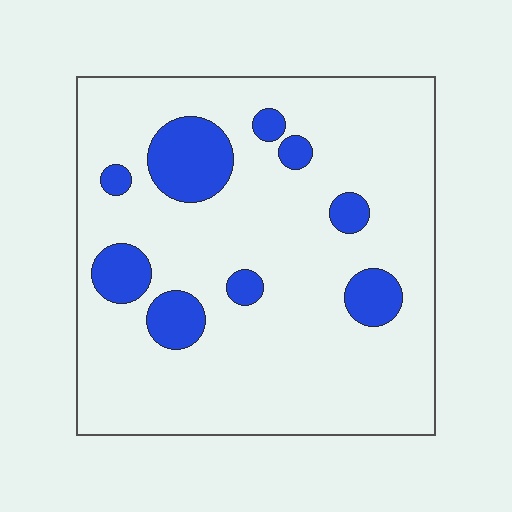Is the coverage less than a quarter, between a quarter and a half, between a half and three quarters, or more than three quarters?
Less than a quarter.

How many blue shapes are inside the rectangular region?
9.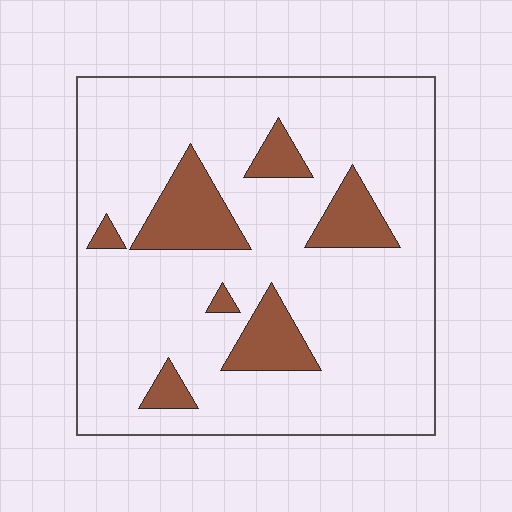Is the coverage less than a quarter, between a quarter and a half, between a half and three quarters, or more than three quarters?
Less than a quarter.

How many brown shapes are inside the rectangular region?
7.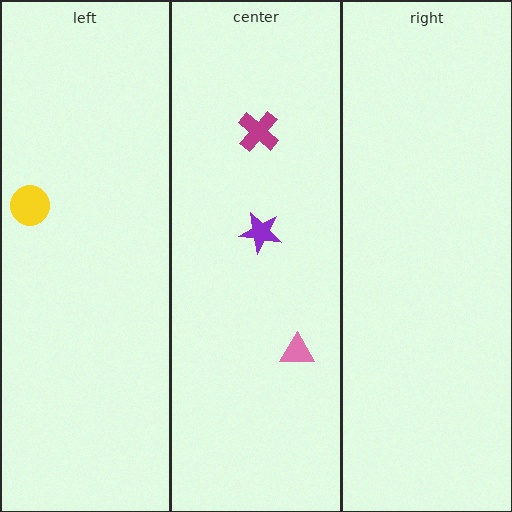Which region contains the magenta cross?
The center region.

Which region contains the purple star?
The center region.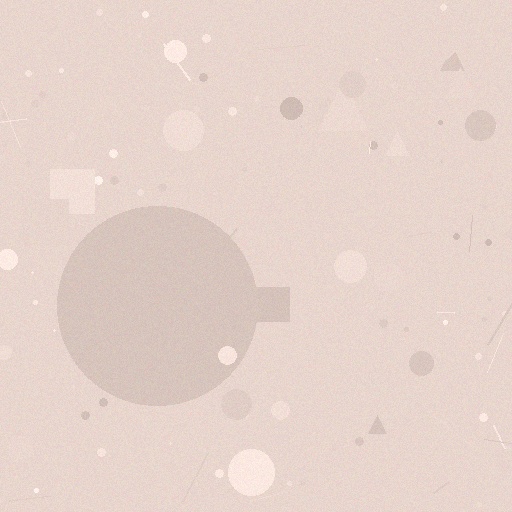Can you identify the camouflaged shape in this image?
The camouflaged shape is a circle.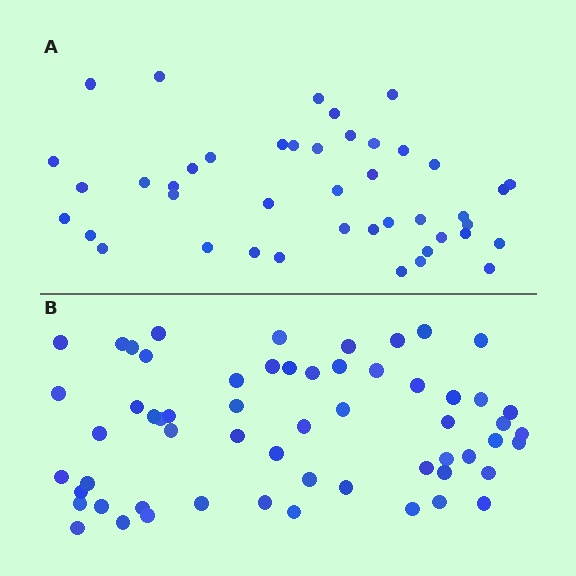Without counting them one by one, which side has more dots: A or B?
Region B (the bottom region) has more dots.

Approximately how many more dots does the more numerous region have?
Region B has approximately 15 more dots than region A.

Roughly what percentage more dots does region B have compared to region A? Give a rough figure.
About 35% more.